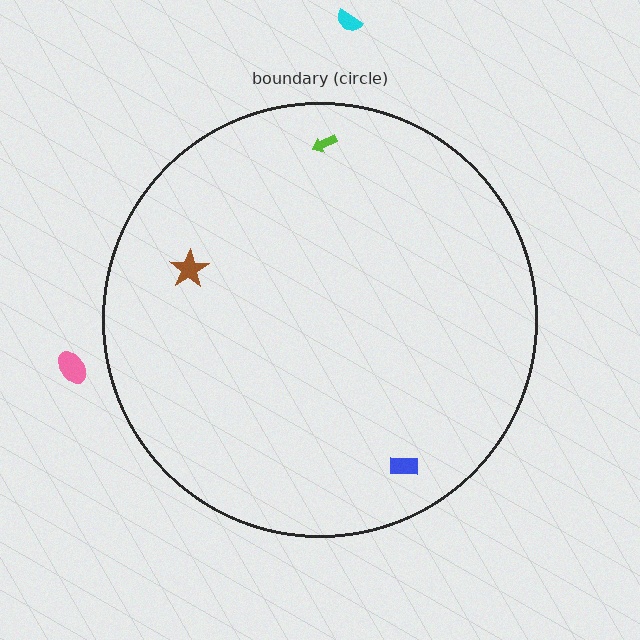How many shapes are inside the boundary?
3 inside, 2 outside.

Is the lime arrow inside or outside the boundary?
Inside.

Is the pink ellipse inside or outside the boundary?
Outside.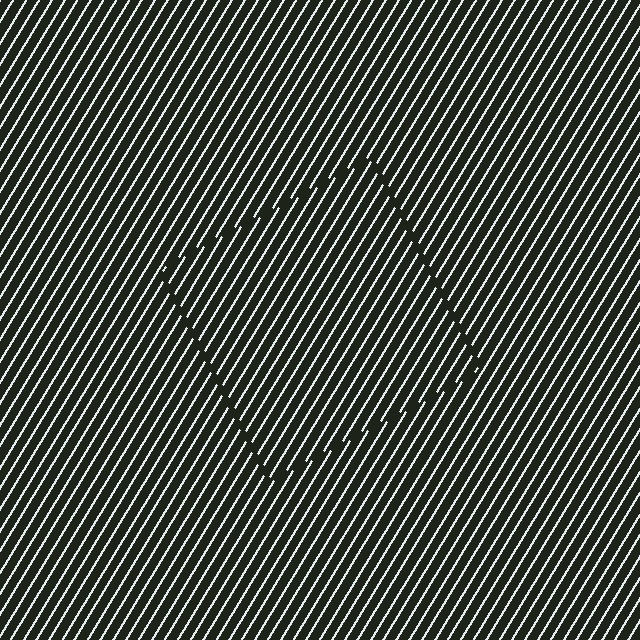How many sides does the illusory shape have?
4 sides — the line-ends trace a square.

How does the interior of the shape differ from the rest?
The interior of the shape contains the same grating, shifted by half a period — the contour is defined by the phase discontinuity where line-ends from the inner and outer gratings abut.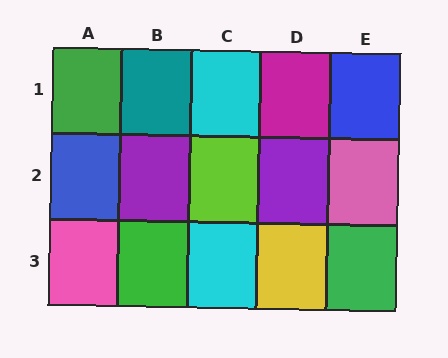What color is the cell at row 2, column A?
Blue.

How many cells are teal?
1 cell is teal.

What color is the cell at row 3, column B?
Green.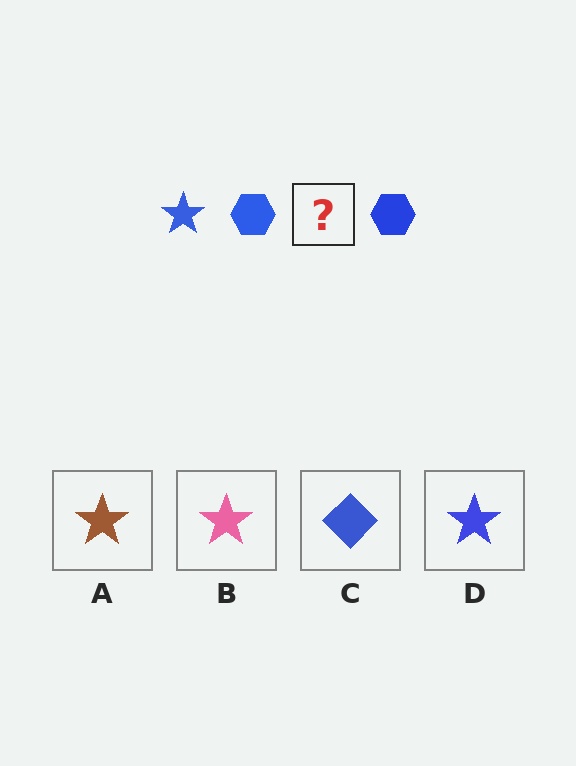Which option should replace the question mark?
Option D.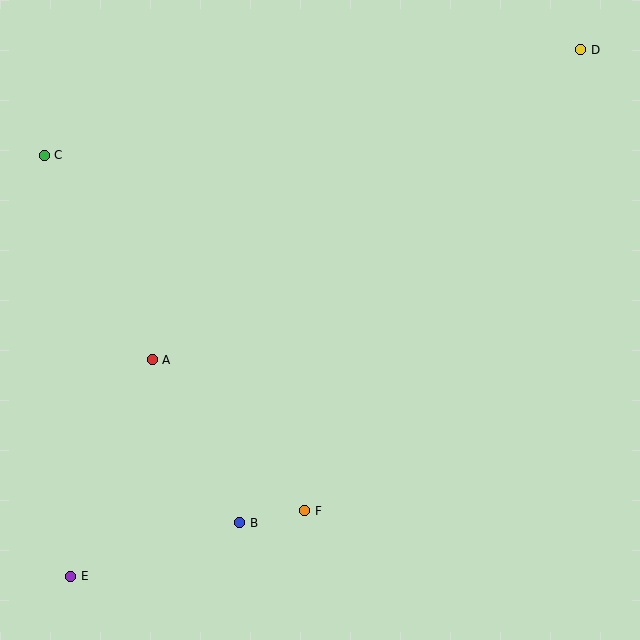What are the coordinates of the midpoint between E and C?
The midpoint between E and C is at (58, 366).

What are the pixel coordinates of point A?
Point A is at (152, 360).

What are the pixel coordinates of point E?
Point E is at (71, 576).